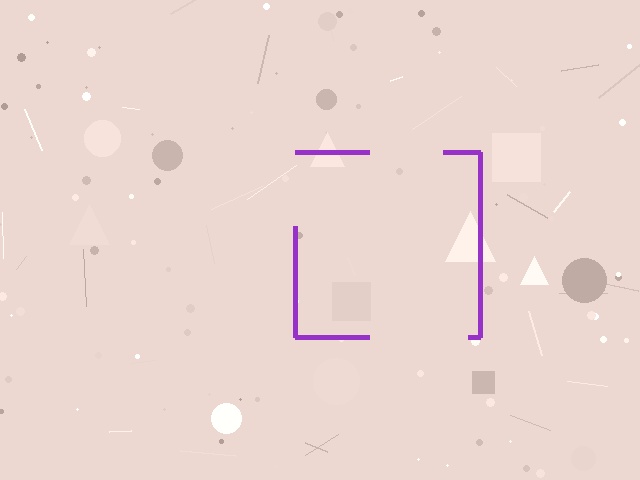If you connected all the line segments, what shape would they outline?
They would outline a square.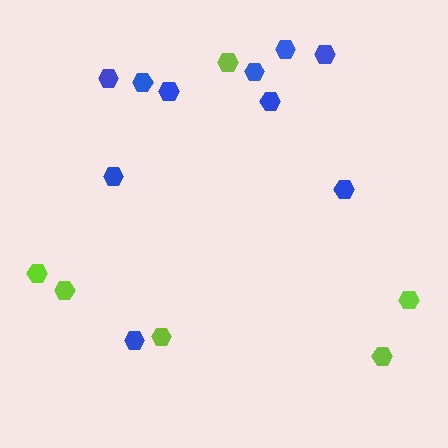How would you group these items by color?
There are 2 groups: one group of lime hexagons (6) and one group of blue hexagons (10).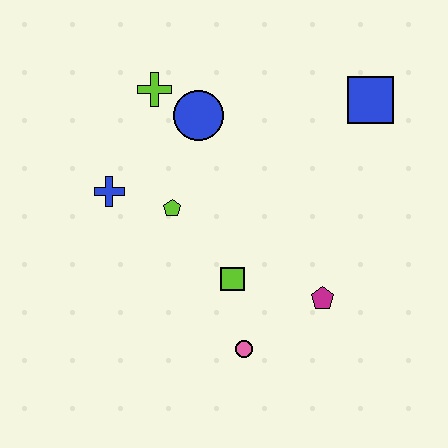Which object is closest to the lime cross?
The blue circle is closest to the lime cross.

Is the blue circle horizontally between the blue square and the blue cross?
Yes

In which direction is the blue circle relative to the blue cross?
The blue circle is to the right of the blue cross.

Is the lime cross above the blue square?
Yes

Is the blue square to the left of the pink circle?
No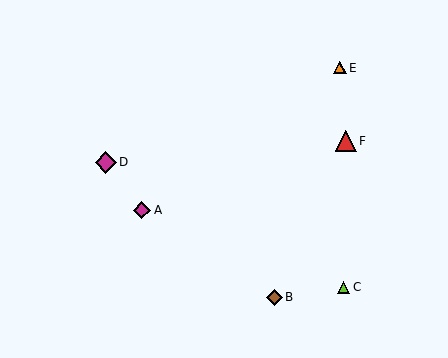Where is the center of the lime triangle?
The center of the lime triangle is at (344, 287).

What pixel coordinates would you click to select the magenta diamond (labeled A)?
Click at (142, 210) to select the magenta diamond A.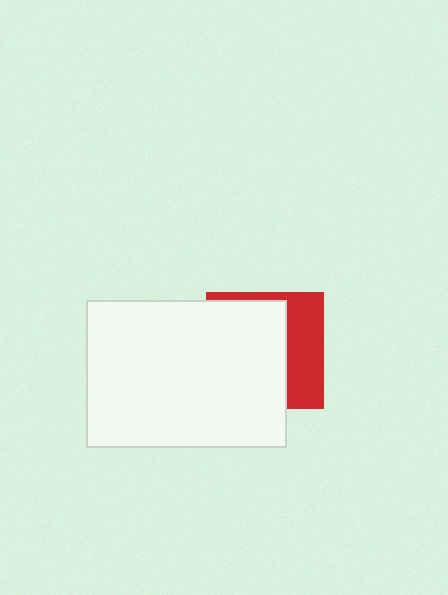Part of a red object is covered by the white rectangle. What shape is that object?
It is a square.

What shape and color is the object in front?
The object in front is a white rectangle.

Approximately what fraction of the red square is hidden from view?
Roughly 65% of the red square is hidden behind the white rectangle.